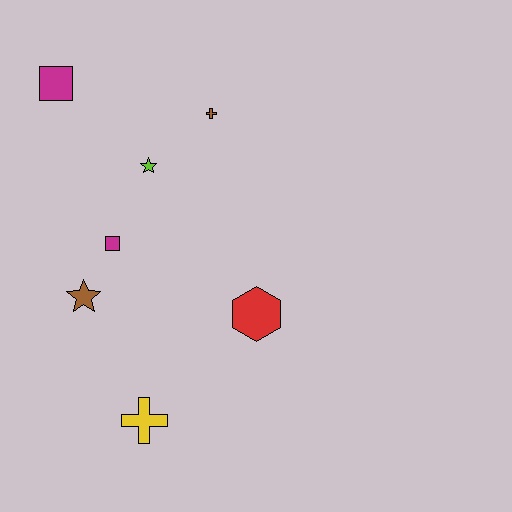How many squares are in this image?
There are 2 squares.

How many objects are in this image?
There are 7 objects.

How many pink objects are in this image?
There are no pink objects.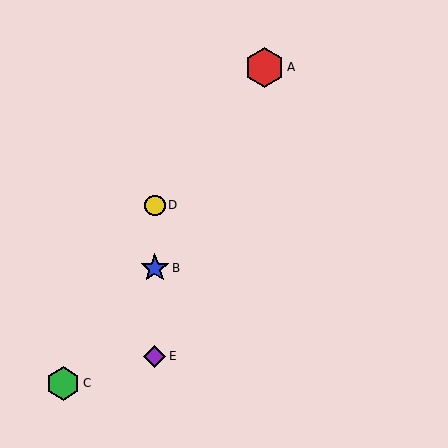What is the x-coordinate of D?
Object D is at x≈155.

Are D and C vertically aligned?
No, D is at x≈155 and C is at x≈63.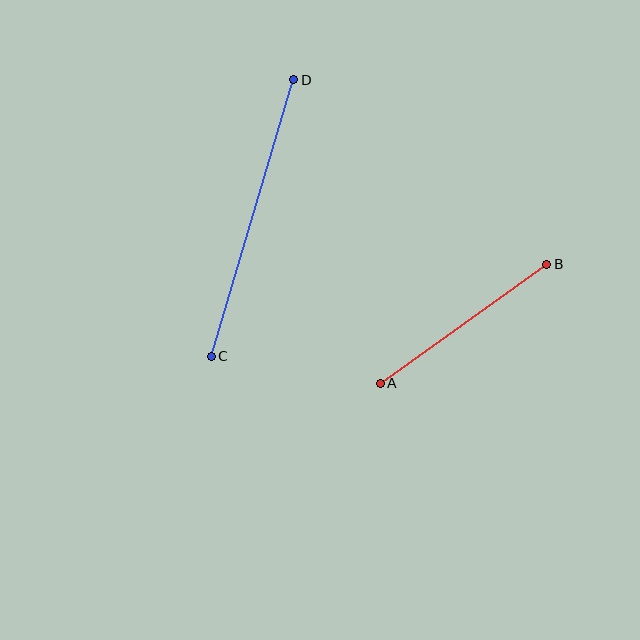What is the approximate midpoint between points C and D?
The midpoint is at approximately (252, 218) pixels.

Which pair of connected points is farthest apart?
Points C and D are farthest apart.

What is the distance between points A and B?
The distance is approximately 204 pixels.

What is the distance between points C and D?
The distance is approximately 289 pixels.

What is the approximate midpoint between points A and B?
The midpoint is at approximately (464, 324) pixels.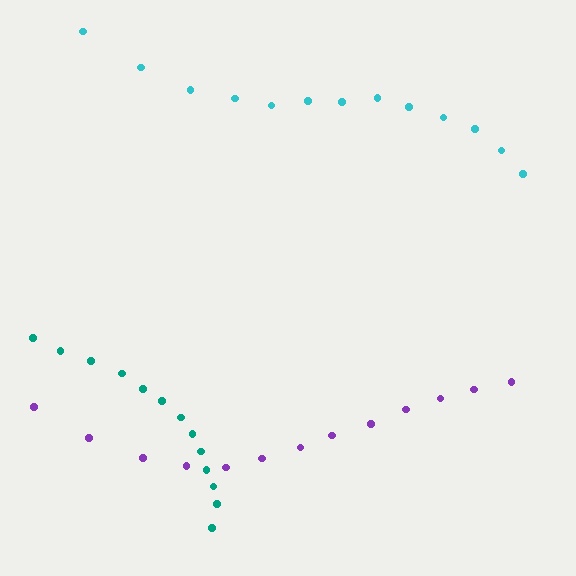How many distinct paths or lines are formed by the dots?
There are 3 distinct paths.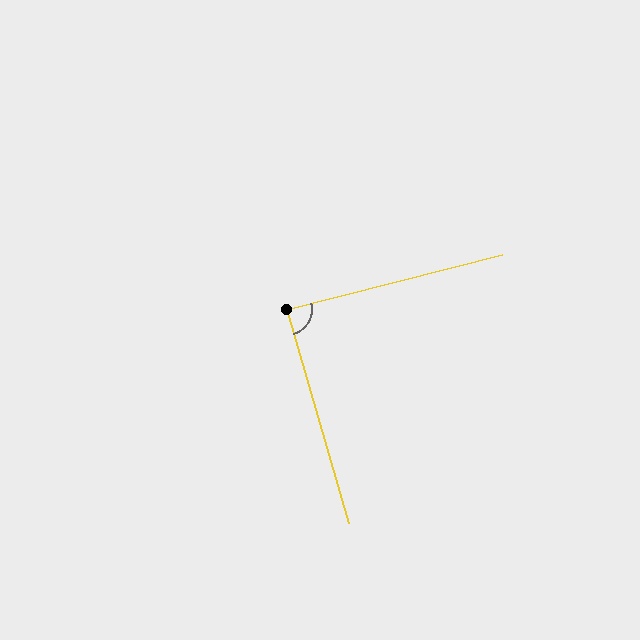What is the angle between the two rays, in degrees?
Approximately 88 degrees.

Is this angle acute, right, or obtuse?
It is approximately a right angle.